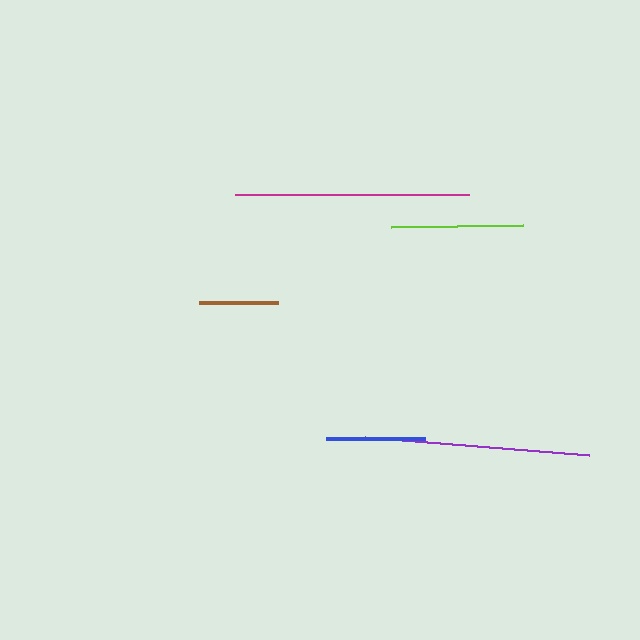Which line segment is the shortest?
The brown line is the shortest at approximately 78 pixels.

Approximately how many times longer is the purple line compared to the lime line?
The purple line is approximately 1.7 times the length of the lime line.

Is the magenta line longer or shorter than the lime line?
The magenta line is longer than the lime line.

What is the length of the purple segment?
The purple segment is approximately 225 pixels long.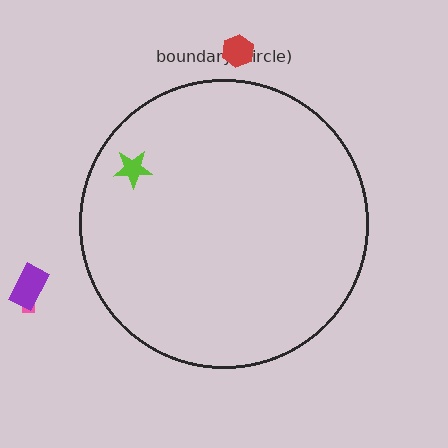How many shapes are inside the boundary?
1 inside, 3 outside.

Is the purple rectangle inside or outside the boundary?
Outside.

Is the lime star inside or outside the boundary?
Inside.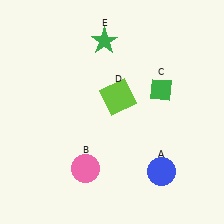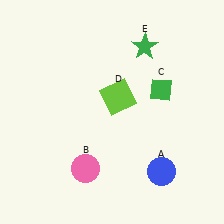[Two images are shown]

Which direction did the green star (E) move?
The green star (E) moved right.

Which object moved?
The green star (E) moved right.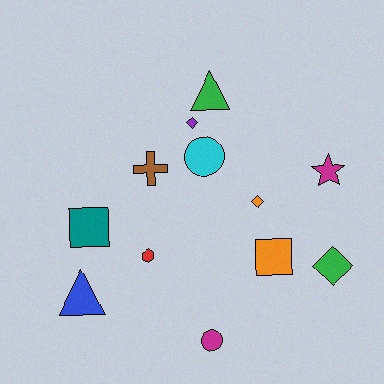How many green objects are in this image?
There are 2 green objects.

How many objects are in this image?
There are 12 objects.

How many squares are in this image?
There are 2 squares.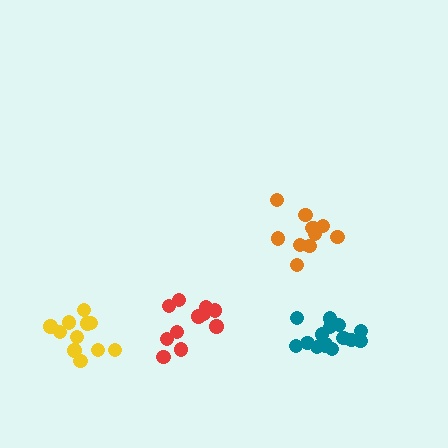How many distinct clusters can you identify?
There are 4 distinct clusters.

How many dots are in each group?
Group 1: 12 dots, Group 2: 11 dots, Group 3: 15 dots, Group 4: 11 dots (49 total).